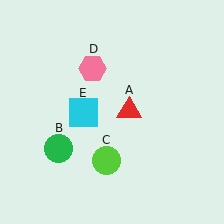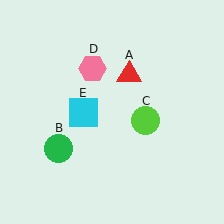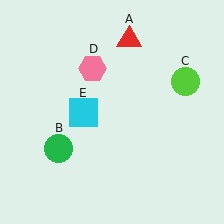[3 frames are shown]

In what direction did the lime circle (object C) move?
The lime circle (object C) moved up and to the right.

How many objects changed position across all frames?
2 objects changed position: red triangle (object A), lime circle (object C).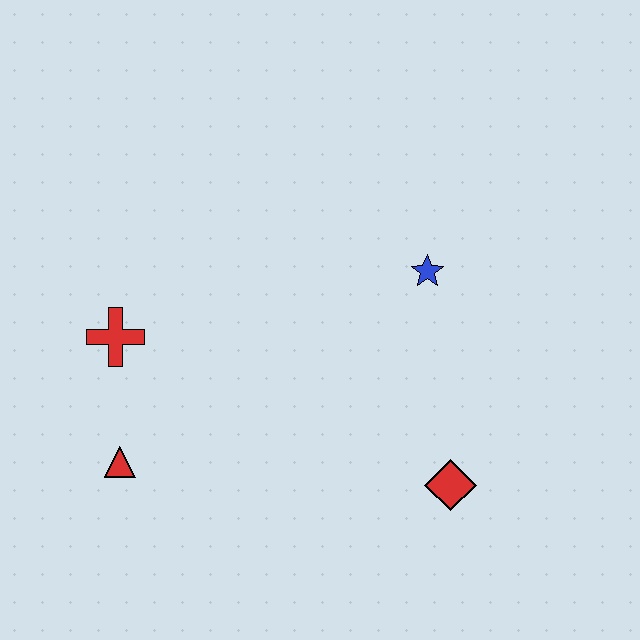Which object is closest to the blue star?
The red diamond is closest to the blue star.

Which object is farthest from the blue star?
The red triangle is farthest from the blue star.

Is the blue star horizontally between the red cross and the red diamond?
Yes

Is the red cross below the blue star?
Yes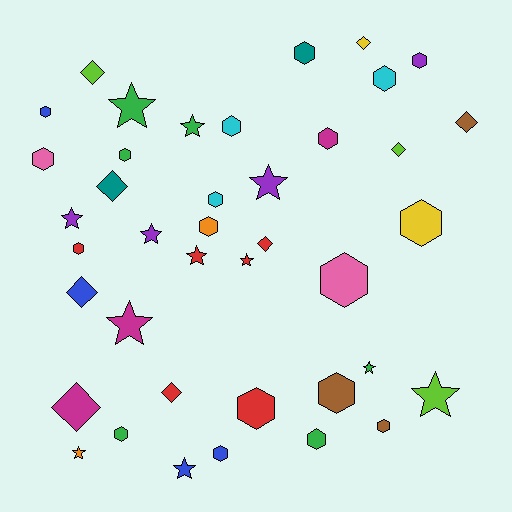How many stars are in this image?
There are 12 stars.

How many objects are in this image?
There are 40 objects.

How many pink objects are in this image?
There are 2 pink objects.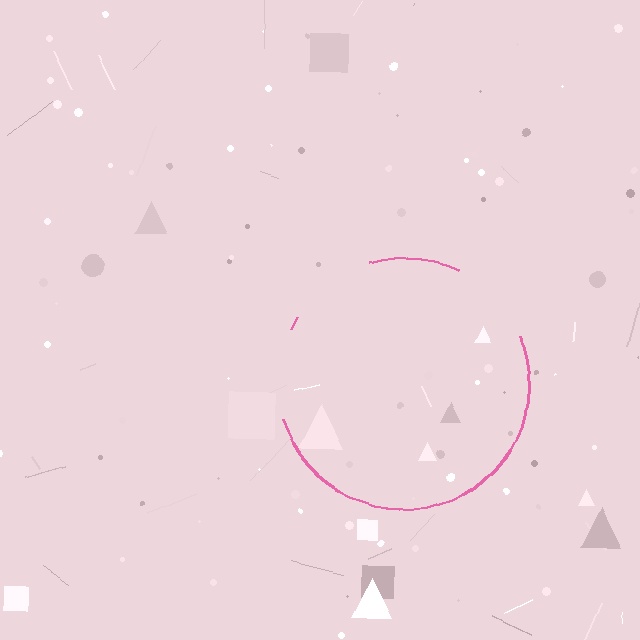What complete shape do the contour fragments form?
The contour fragments form a circle.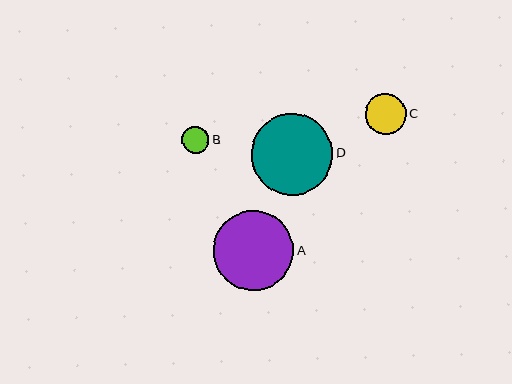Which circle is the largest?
Circle D is the largest with a size of approximately 81 pixels.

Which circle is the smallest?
Circle B is the smallest with a size of approximately 27 pixels.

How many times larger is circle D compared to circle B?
Circle D is approximately 3.0 times the size of circle B.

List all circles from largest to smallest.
From largest to smallest: D, A, C, B.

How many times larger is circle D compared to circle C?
Circle D is approximately 2.0 times the size of circle C.